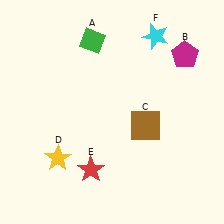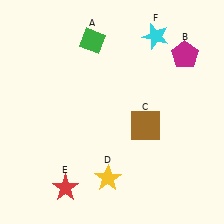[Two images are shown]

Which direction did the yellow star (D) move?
The yellow star (D) moved right.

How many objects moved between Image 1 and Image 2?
2 objects moved between the two images.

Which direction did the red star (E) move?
The red star (E) moved left.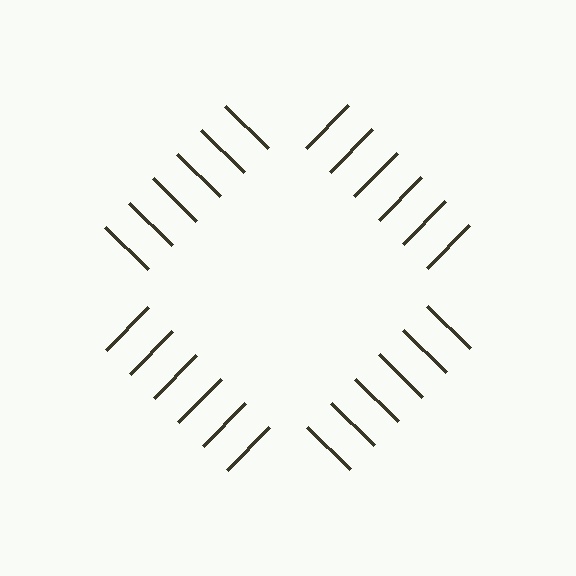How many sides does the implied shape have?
4 sides — the line-ends trace a square.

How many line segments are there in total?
24 — 6 along each of the 4 edges.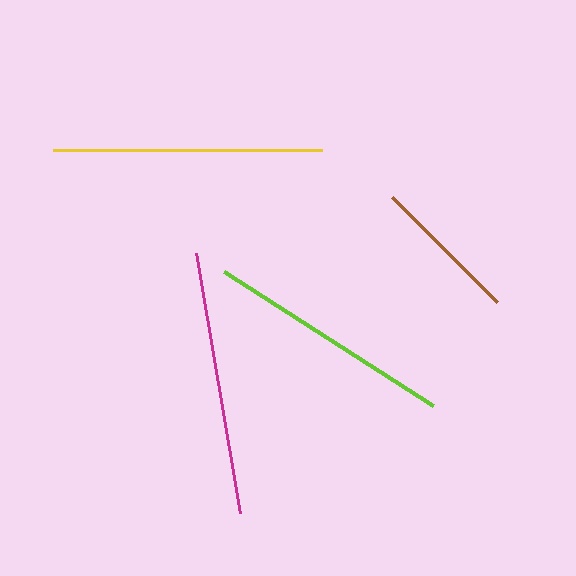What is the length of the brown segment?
The brown segment is approximately 148 pixels long.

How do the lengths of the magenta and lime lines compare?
The magenta and lime lines are approximately the same length.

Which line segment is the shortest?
The brown line is the shortest at approximately 148 pixels.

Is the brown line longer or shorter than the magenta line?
The magenta line is longer than the brown line.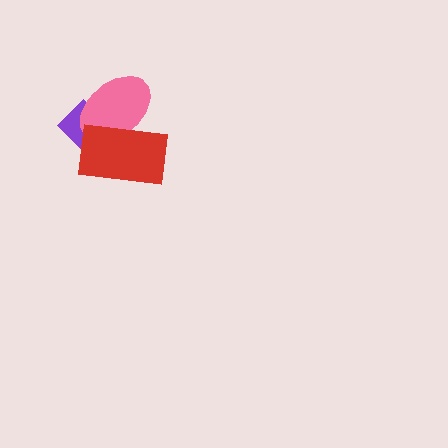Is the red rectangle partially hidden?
No, no other shape covers it.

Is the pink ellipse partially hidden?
Yes, it is partially covered by another shape.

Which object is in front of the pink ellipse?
The red rectangle is in front of the pink ellipse.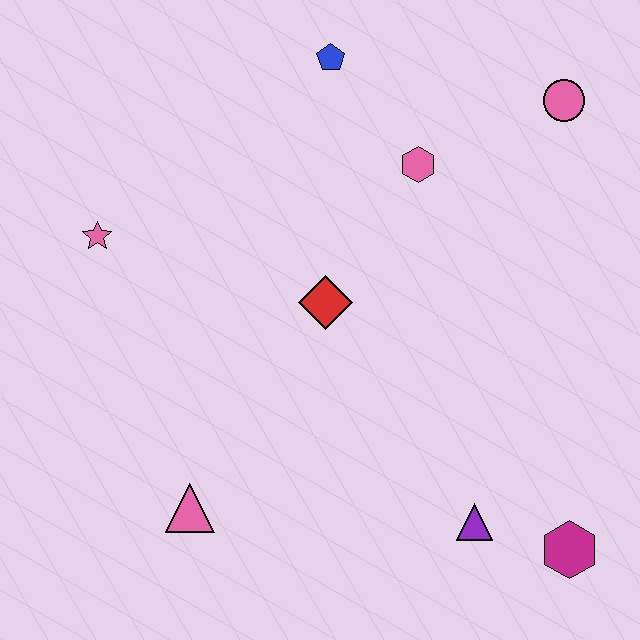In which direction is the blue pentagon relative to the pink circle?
The blue pentagon is to the left of the pink circle.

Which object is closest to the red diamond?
The pink hexagon is closest to the red diamond.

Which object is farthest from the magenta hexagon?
The pink star is farthest from the magenta hexagon.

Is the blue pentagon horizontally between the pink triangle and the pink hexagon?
Yes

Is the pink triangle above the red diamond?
No